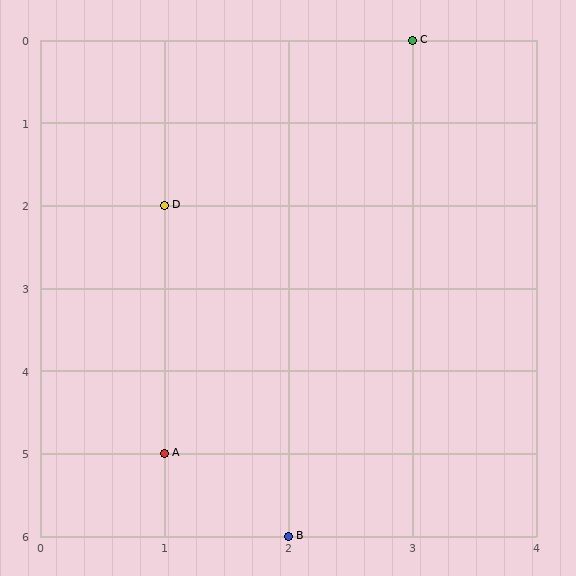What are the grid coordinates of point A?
Point A is at grid coordinates (1, 5).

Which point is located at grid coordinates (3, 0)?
Point C is at (3, 0).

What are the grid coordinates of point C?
Point C is at grid coordinates (3, 0).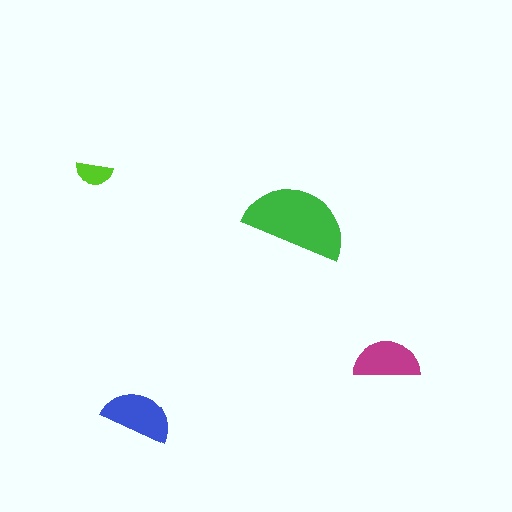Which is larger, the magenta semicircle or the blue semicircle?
The blue one.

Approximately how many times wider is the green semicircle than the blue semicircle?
About 1.5 times wider.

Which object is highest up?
The lime semicircle is topmost.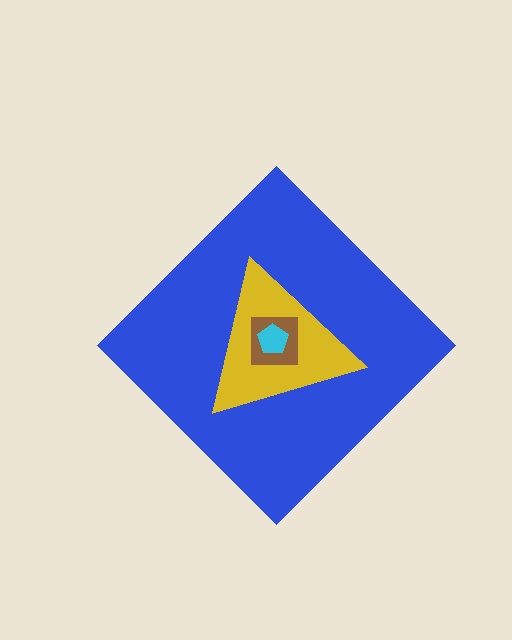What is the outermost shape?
The blue diamond.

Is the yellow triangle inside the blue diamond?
Yes.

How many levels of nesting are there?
4.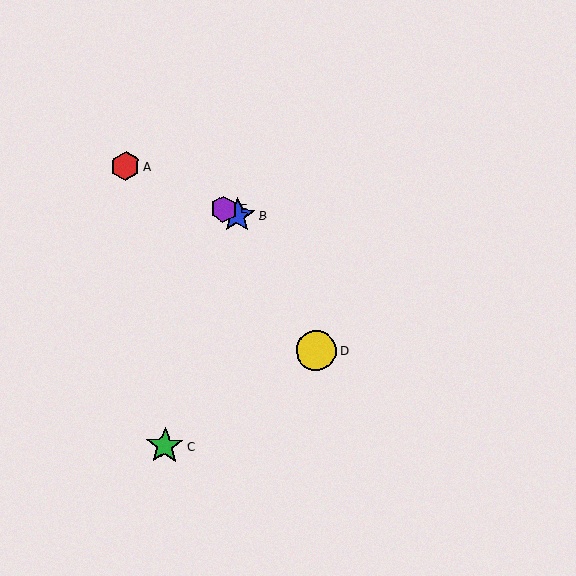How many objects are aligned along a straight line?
3 objects (A, B, E) are aligned along a straight line.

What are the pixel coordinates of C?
Object C is at (165, 446).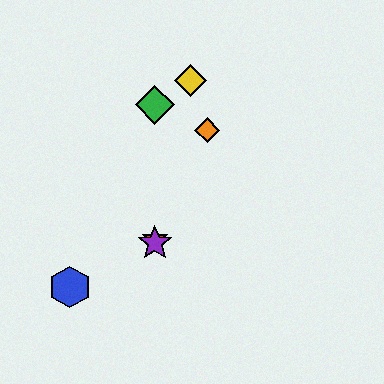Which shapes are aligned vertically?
The red star, the green diamond, the purple star are aligned vertically.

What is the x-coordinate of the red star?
The red star is at x≈155.